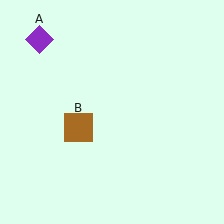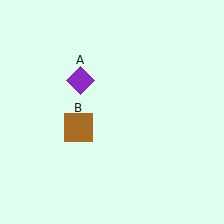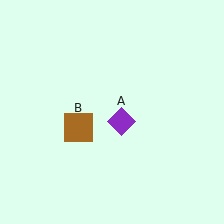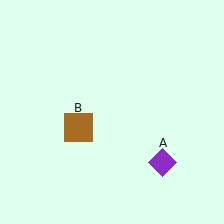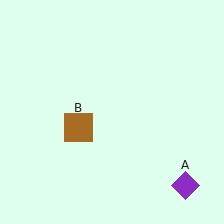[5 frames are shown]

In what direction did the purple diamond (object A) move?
The purple diamond (object A) moved down and to the right.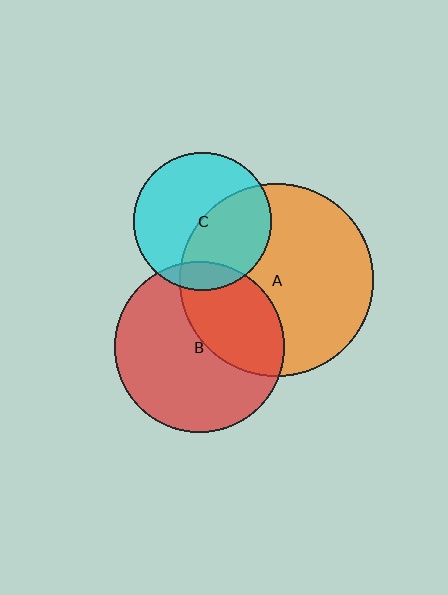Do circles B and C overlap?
Yes.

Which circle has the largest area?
Circle A (orange).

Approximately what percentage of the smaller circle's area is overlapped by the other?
Approximately 10%.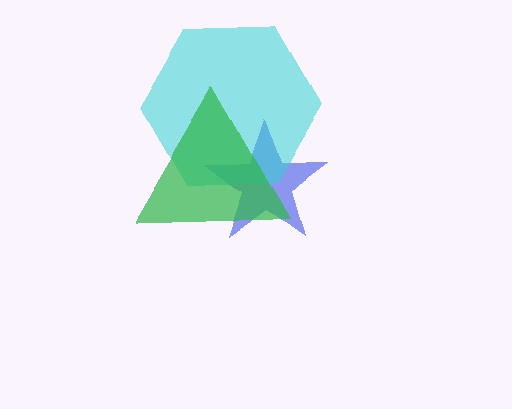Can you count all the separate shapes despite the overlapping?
Yes, there are 3 separate shapes.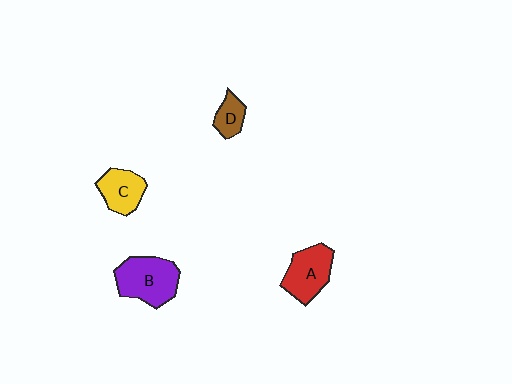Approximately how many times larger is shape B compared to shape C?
Approximately 1.5 times.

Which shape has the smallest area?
Shape D (brown).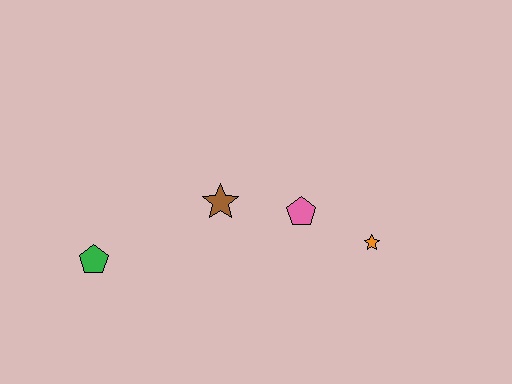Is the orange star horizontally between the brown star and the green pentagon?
No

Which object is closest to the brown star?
The pink pentagon is closest to the brown star.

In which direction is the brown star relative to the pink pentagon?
The brown star is to the left of the pink pentagon.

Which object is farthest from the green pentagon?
The orange star is farthest from the green pentagon.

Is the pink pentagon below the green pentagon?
No